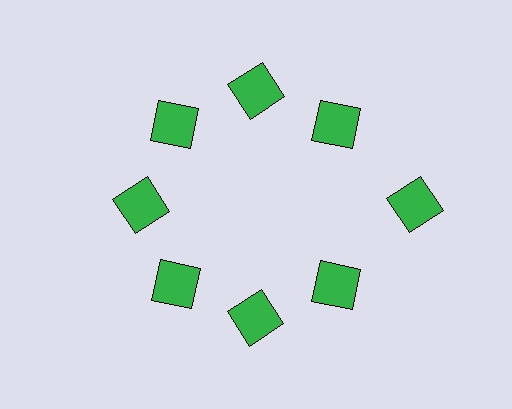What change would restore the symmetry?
The symmetry would be restored by moving it inward, back onto the ring so that all 8 squares sit at equal angles and equal distance from the center.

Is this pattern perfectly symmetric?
No. The 8 green squares are arranged in a ring, but one element near the 3 o'clock position is pushed outward from the center, breaking the 8-fold rotational symmetry.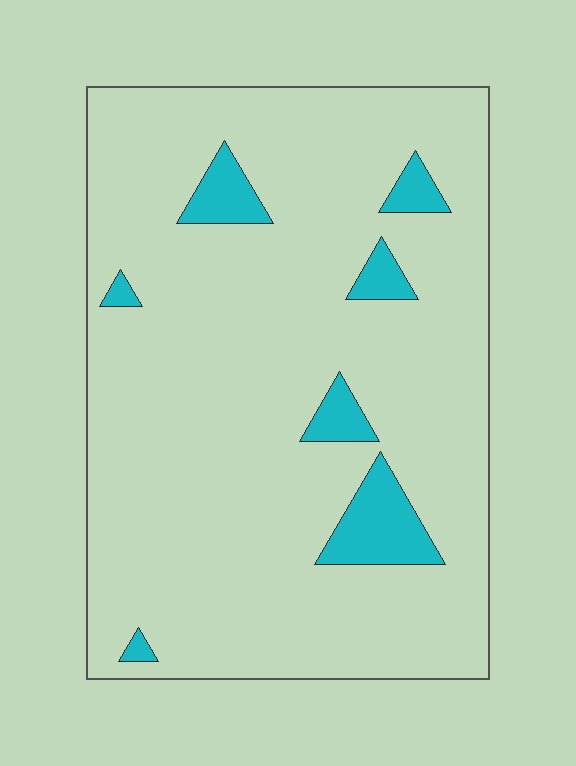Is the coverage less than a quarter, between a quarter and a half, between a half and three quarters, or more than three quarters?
Less than a quarter.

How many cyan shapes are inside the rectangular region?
7.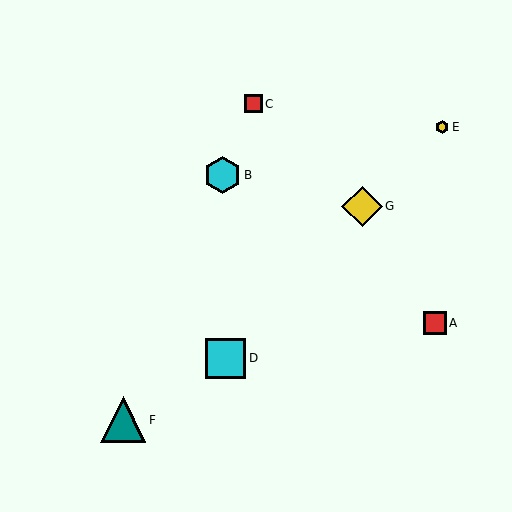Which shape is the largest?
The teal triangle (labeled F) is the largest.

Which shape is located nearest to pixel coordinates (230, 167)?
The cyan hexagon (labeled B) at (222, 175) is nearest to that location.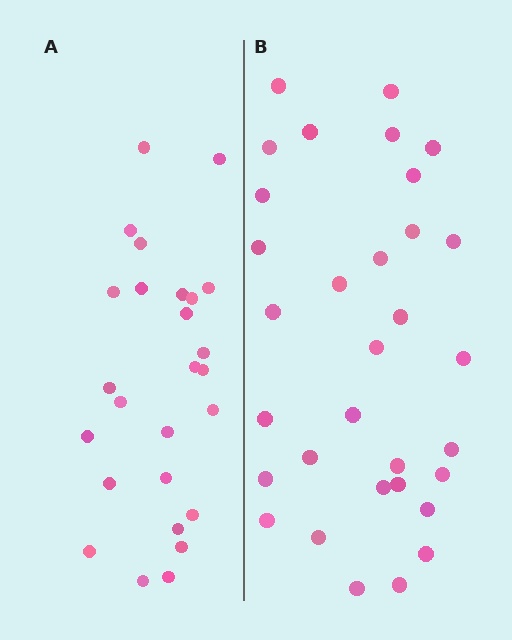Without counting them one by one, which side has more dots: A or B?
Region B (the right region) has more dots.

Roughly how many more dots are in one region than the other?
Region B has about 6 more dots than region A.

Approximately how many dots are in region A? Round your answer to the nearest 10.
About 30 dots. (The exact count is 26, which rounds to 30.)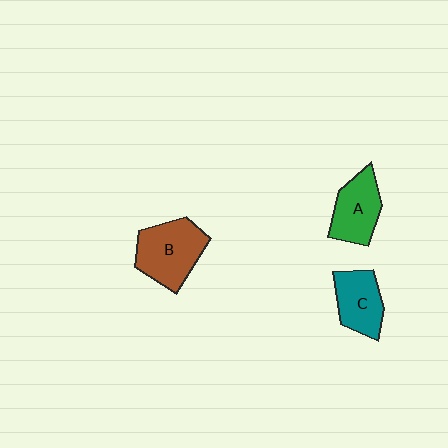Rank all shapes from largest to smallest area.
From largest to smallest: B (brown), A (green), C (teal).